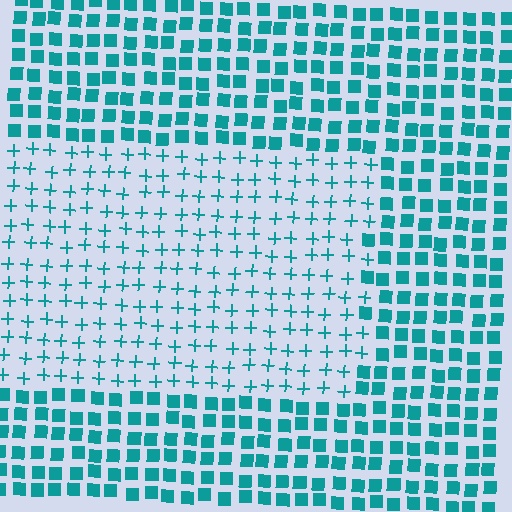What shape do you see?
I see a rectangle.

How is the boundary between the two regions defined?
The boundary is defined by a change in element shape: plus signs inside vs. squares outside. All elements share the same color and spacing.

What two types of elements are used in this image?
The image uses plus signs inside the rectangle region and squares outside it.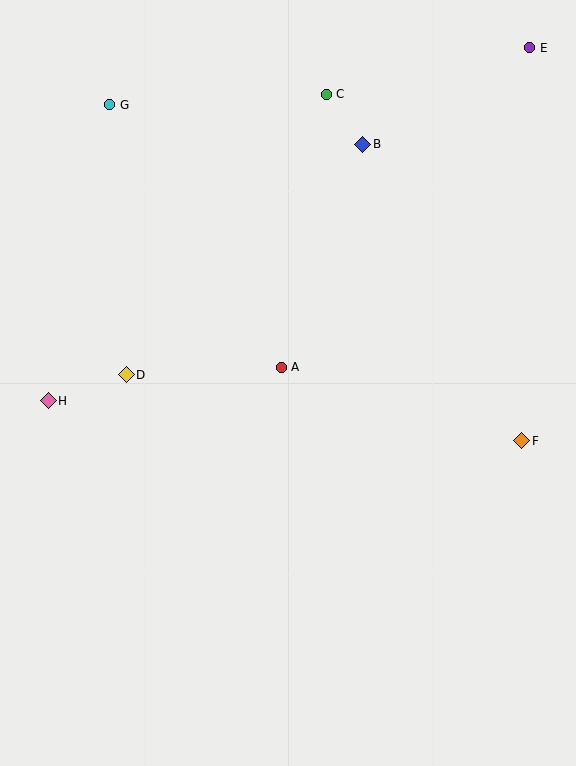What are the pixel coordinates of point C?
Point C is at (326, 94).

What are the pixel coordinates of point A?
Point A is at (281, 367).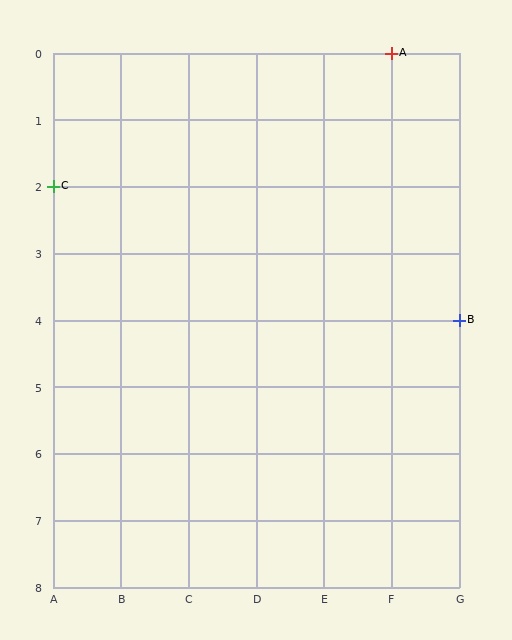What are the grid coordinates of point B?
Point B is at grid coordinates (G, 4).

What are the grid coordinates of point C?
Point C is at grid coordinates (A, 2).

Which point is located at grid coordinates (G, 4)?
Point B is at (G, 4).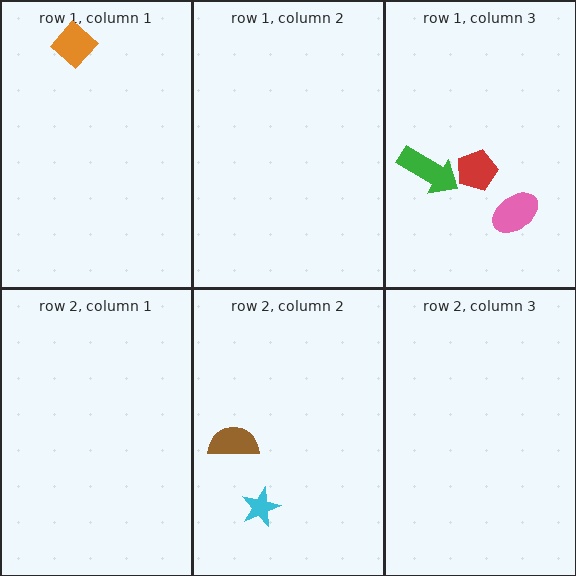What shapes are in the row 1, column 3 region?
The red pentagon, the pink ellipse, the green arrow.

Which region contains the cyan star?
The row 2, column 2 region.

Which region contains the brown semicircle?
The row 2, column 2 region.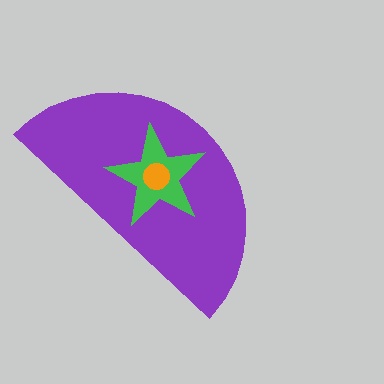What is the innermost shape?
The orange circle.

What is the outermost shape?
The purple semicircle.